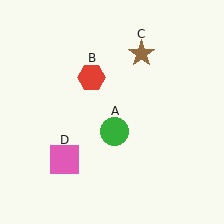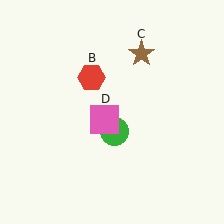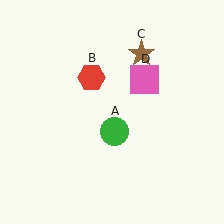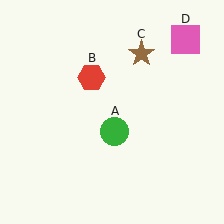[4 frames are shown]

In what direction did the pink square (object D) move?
The pink square (object D) moved up and to the right.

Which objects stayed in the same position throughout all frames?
Green circle (object A) and red hexagon (object B) and brown star (object C) remained stationary.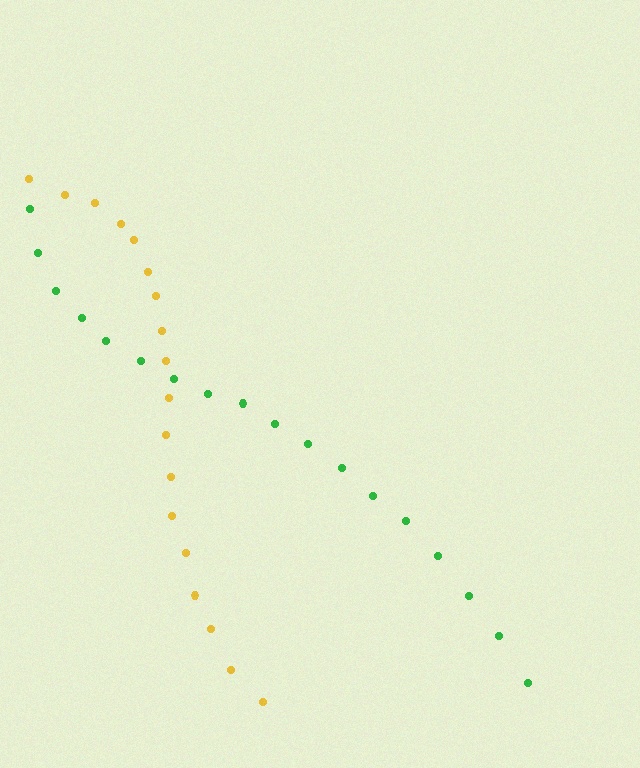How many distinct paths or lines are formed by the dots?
There are 2 distinct paths.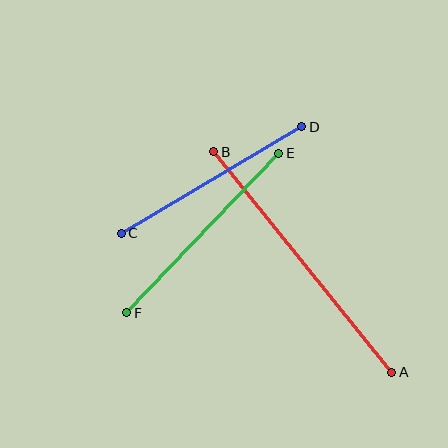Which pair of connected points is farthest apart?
Points A and B are farthest apart.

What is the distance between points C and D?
The distance is approximately 210 pixels.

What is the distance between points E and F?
The distance is approximately 220 pixels.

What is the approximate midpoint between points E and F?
The midpoint is at approximately (203, 233) pixels.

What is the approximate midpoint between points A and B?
The midpoint is at approximately (303, 262) pixels.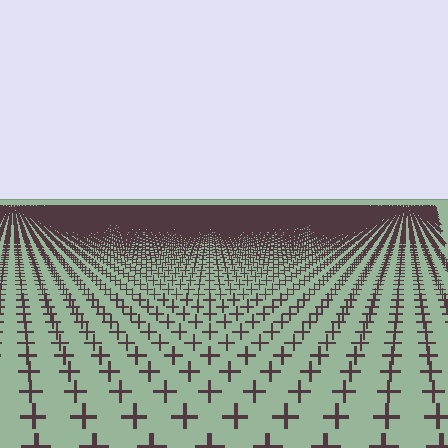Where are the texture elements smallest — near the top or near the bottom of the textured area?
Near the top.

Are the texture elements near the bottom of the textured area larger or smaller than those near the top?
Larger. Near the bottom, elements are closer to the viewer and appear at a bigger on-screen size.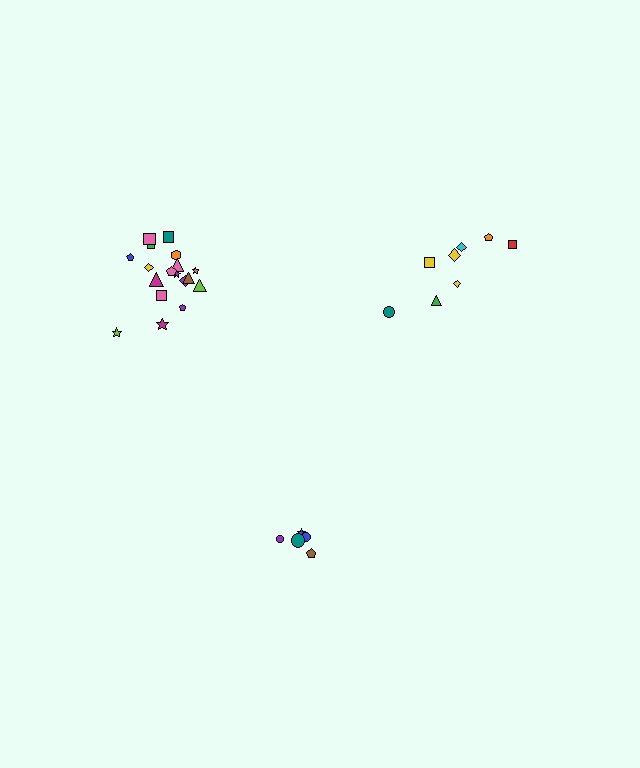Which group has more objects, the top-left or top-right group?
The top-left group.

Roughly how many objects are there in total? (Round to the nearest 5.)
Roughly 30 objects in total.